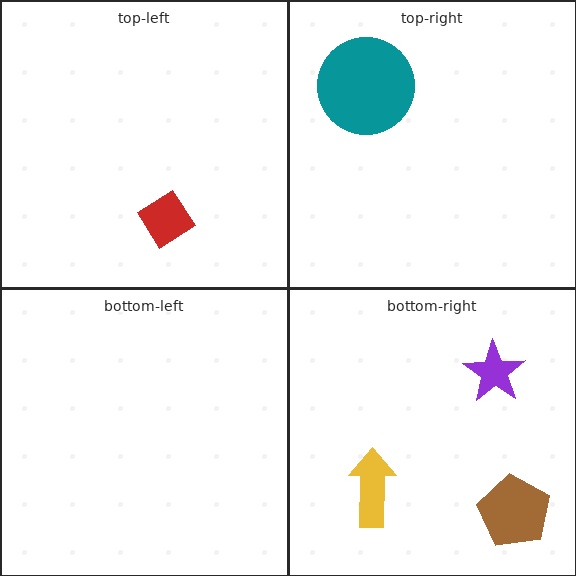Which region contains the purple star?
The bottom-right region.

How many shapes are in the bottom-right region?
3.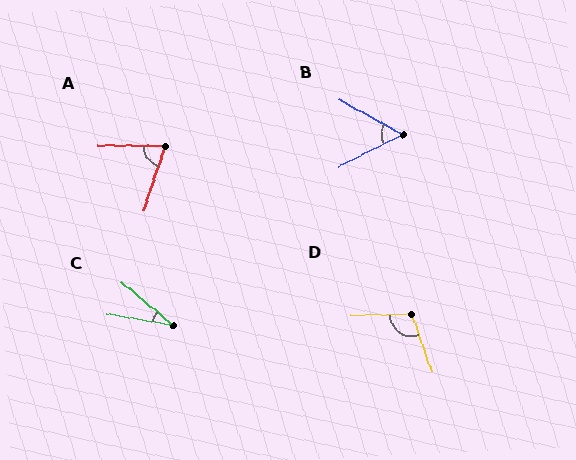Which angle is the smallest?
C, at approximately 30 degrees.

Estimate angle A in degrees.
Approximately 72 degrees.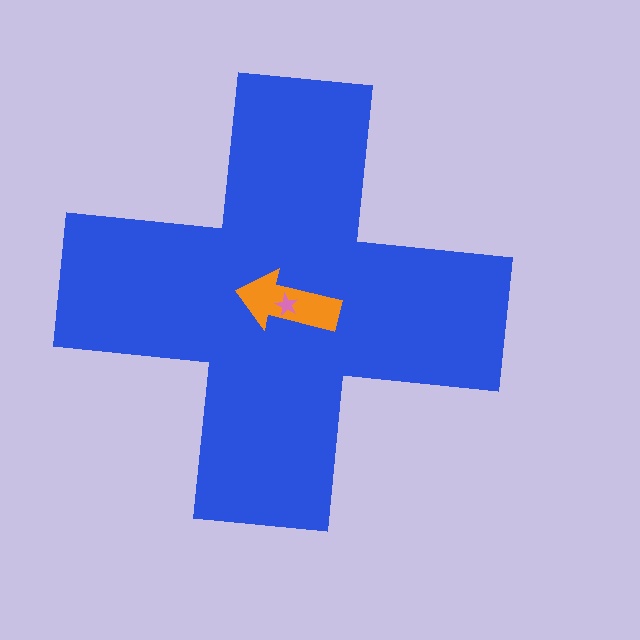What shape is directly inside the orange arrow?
The pink star.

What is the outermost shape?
The blue cross.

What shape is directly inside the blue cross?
The orange arrow.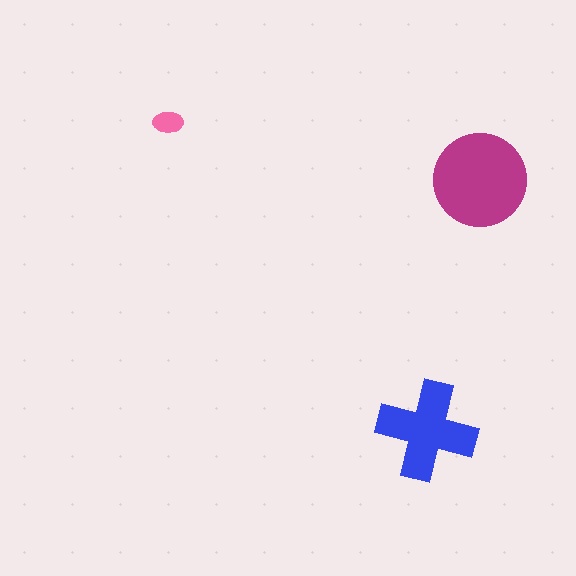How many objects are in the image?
There are 3 objects in the image.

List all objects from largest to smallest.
The magenta circle, the blue cross, the pink ellipse.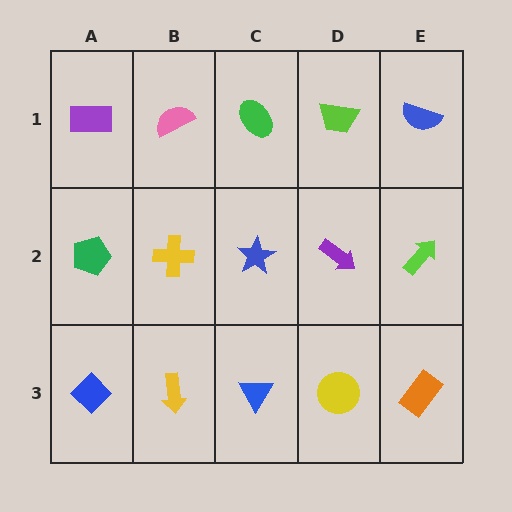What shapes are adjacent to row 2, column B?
A pink semicircle (row 1, column B), a yellow arrow (row 3, column B), a green pentagon (row 2, column A), a blue star (row 2, column C).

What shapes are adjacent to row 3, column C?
A blue star (row 2, column C), a yellow arrow (row 3, column B), a yellow circle (row 3, column D).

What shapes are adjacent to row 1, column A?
A green pentagon (row 2, column A), a pink semicircle (row 1, column B).